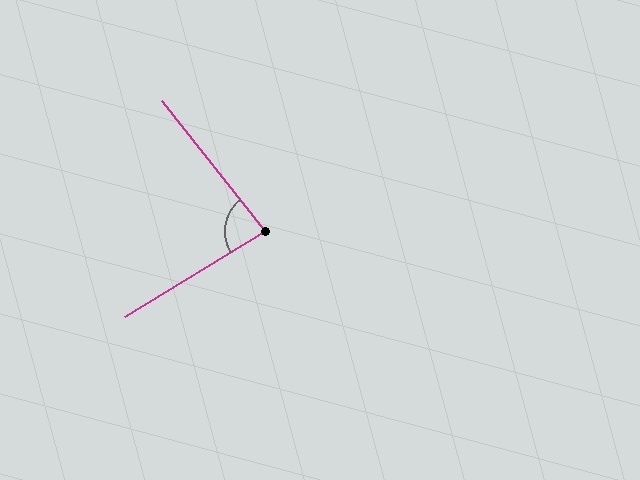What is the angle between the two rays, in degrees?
Approximately 83 degrees.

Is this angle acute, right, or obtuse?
It is acute.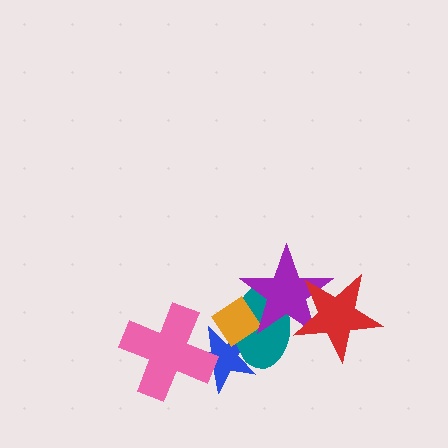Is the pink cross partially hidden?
No, no other shape covers it.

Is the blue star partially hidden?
Yes, it is partially covered by another shape.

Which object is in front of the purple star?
The red star is in front of the purple star.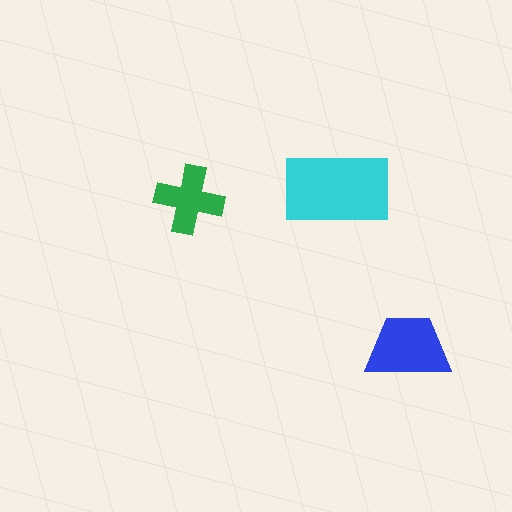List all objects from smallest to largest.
The green cross, the blue trapezoid, the cyan rectangle.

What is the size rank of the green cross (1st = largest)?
3rd.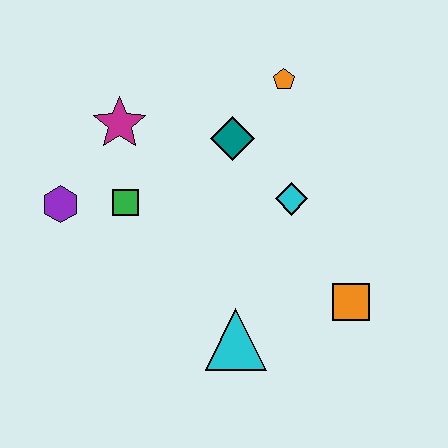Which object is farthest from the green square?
The orange square is farthest from the green square.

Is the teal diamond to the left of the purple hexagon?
No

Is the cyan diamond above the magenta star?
No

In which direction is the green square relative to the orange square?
The green square is to the left of the orange square.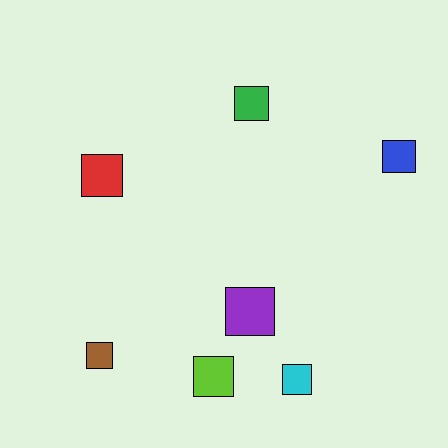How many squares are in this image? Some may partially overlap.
There are 7 squares.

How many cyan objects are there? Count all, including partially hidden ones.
There is 1 cyan object.